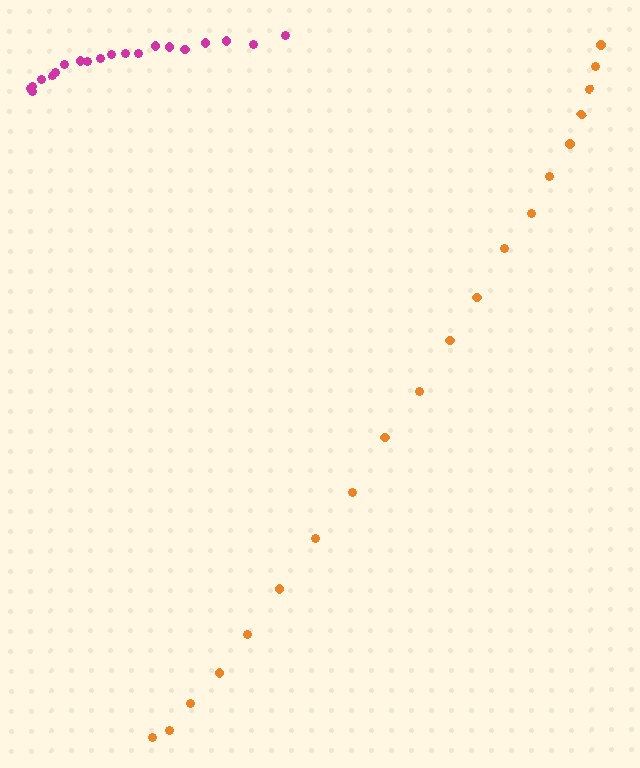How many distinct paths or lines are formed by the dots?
There are 2 distinct paths.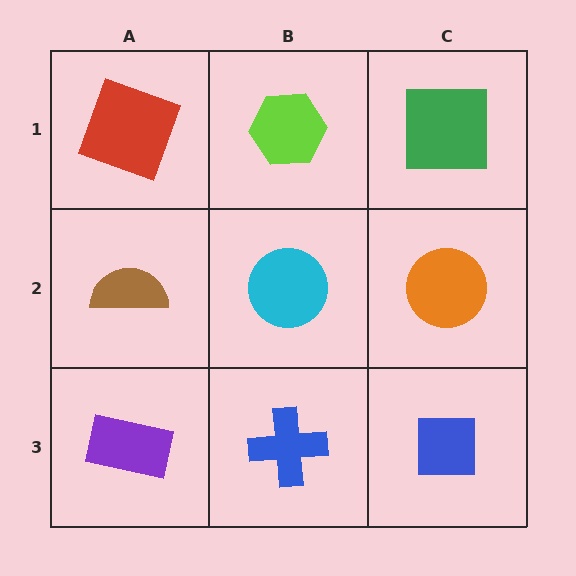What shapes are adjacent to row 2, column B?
A lime hexagon (row 1, column B), a blue cross (row 3, column B), a brown semicircle (row 2, column A), an orange circle (row 2, column C).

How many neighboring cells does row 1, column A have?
2.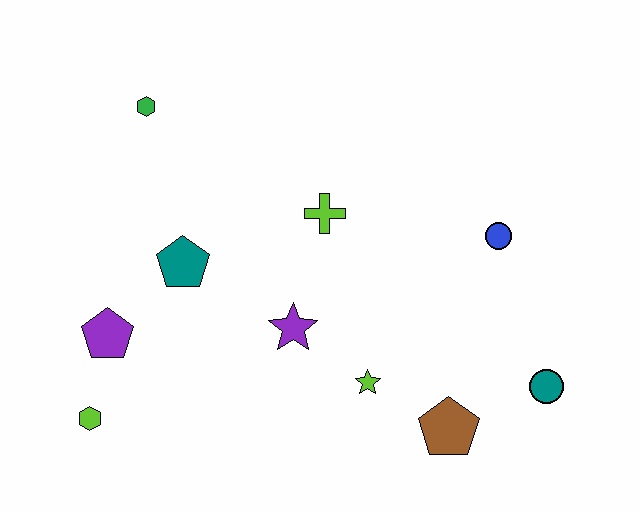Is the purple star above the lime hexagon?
Yes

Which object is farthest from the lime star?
The green hexagon is farthest from the lime star.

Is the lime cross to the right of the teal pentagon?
Yes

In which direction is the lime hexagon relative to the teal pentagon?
The lime hexagon is below the teal pentagon.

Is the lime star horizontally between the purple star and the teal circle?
Yes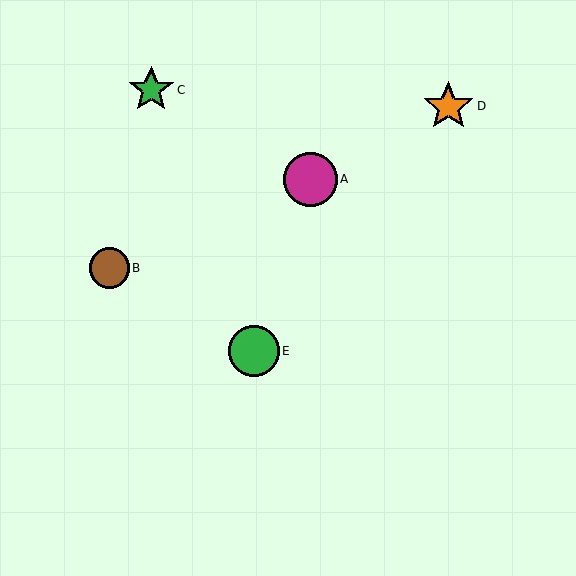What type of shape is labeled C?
Shape C is a green star.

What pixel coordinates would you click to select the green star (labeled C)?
Click at (151, 90) to select the green star C.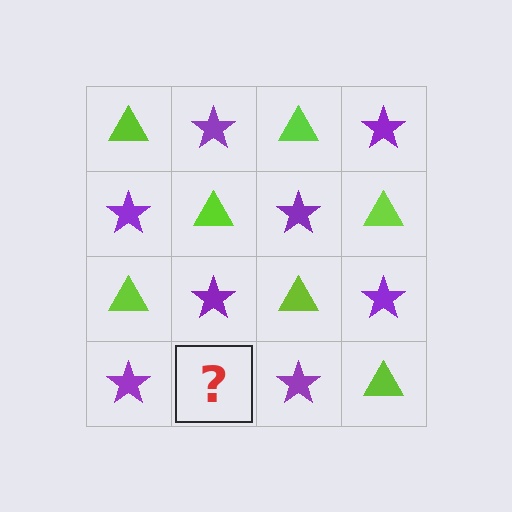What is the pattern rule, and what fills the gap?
The rule is that it alternates lime triangle and purple star in a checkerboard pattern. The gap should be filled with a lime triangle.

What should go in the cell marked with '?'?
The missing cell should contain a lime triangle.